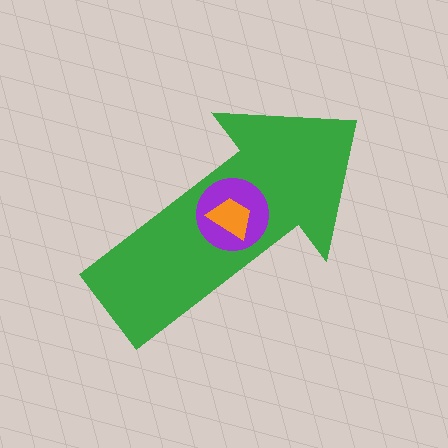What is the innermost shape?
The orange trapezoid.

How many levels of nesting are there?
3.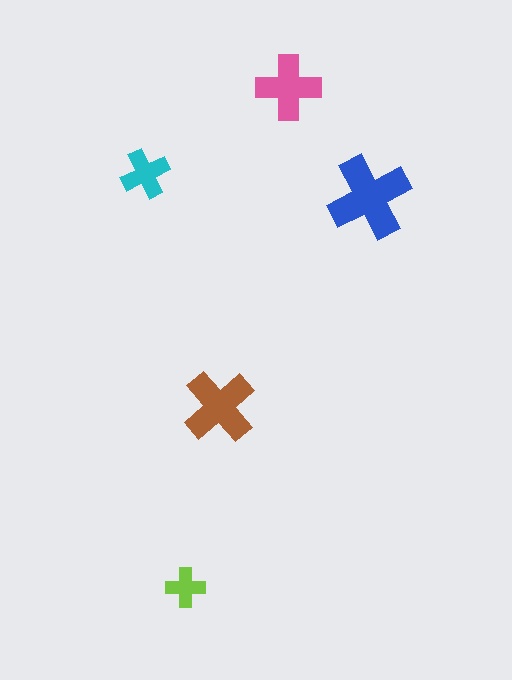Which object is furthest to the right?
The blue cross is rightmost.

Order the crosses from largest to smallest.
the blue one, the brown one, the pink one, the cyan one, the lime one.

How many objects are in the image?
There are 5 objects in the image.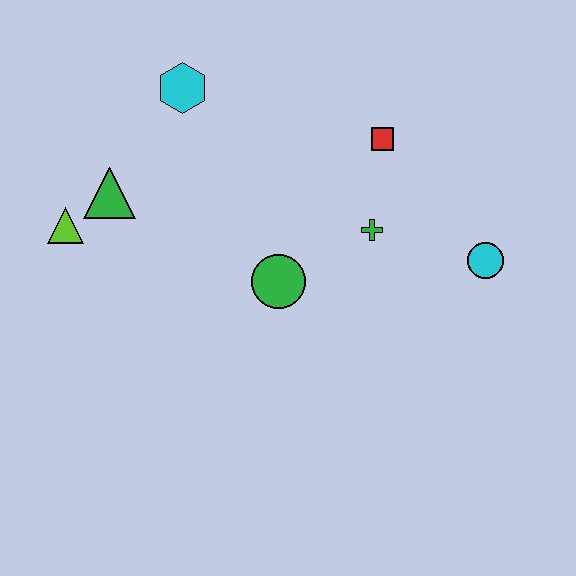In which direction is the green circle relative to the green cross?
The green circle is to the left of the green cross.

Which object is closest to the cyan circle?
The green cross is closest to the cyan circle.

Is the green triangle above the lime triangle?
Yes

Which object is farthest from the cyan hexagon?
The cyan circle is farthest from the cyan hexagon.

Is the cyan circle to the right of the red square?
Yes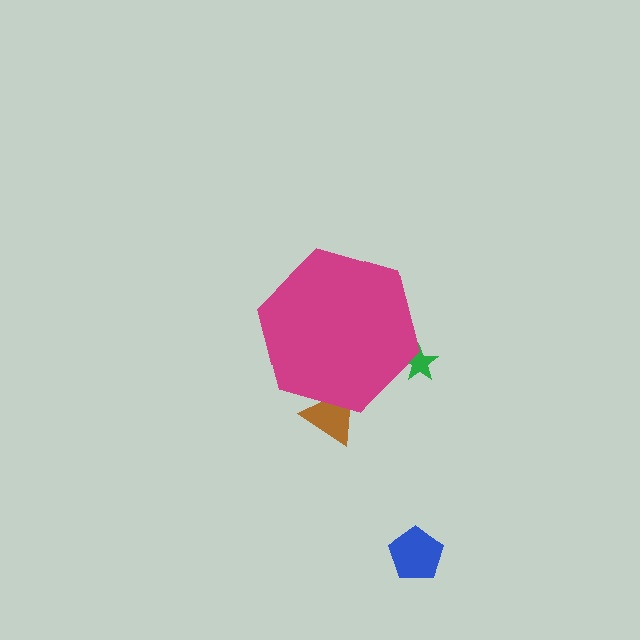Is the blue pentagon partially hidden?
No, the blue pentagon is fully visible.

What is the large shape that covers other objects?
A magenta hexagon.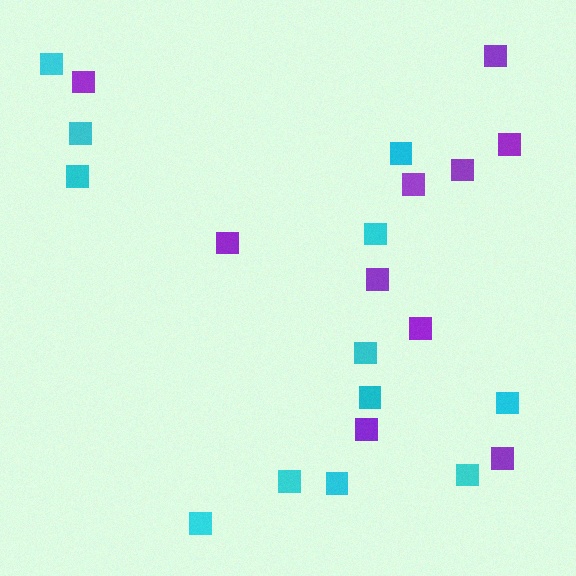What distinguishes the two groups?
There are 2 groups: one group of purple squares (10) and one group of cyan squares (12).